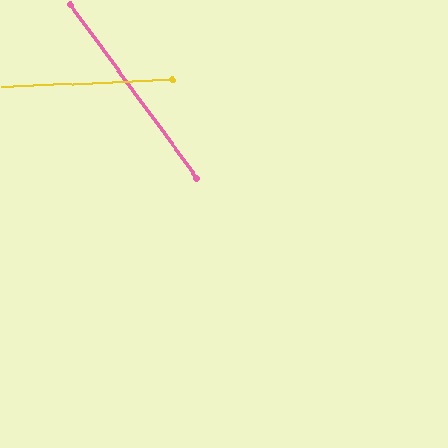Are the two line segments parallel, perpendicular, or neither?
Neither parallel nor perpendicular — they differ by about 56°.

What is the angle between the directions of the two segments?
Approximately 56 degrees.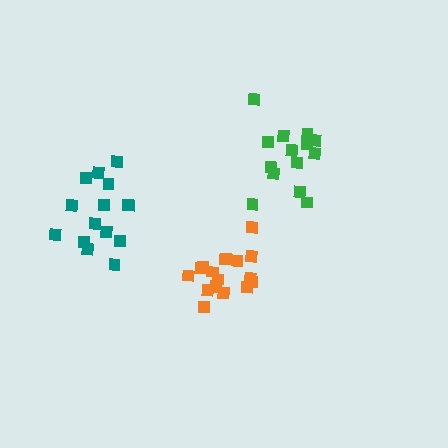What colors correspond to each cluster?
The clusters are colored: green, teal, orange.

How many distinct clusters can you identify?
There are 3 distinct clusters.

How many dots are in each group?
Group 1: 14 dots, Group 2: 15 dots, Group 3: 16 dots (45 total).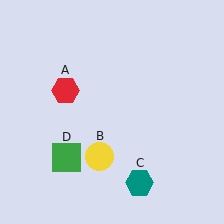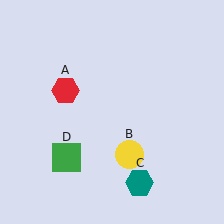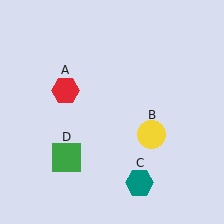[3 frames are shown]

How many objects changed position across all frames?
1 object changed position: yellow circle (object B).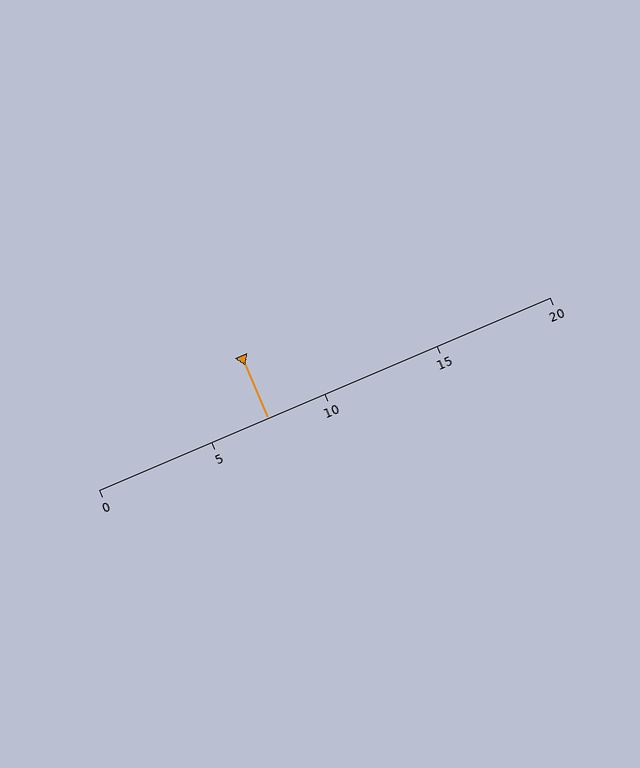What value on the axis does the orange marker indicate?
The marker indicates approximately 7.5.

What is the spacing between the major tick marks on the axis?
The major ticks are spaced 5 apart.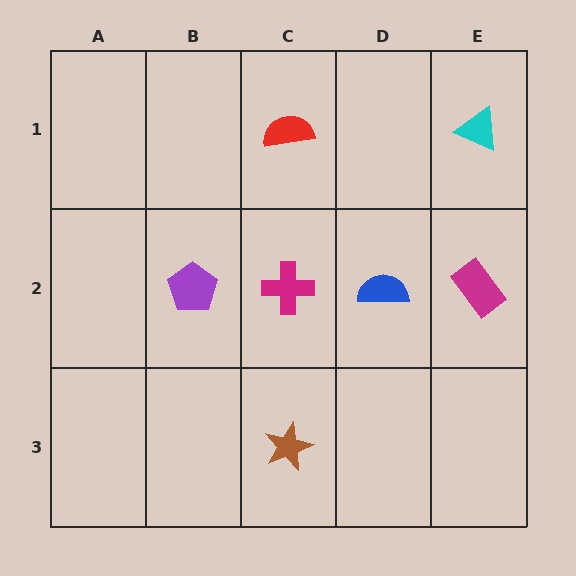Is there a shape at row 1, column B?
No, that cell is empty.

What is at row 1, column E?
A cyan triangle.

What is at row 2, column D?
A blue semicircle.